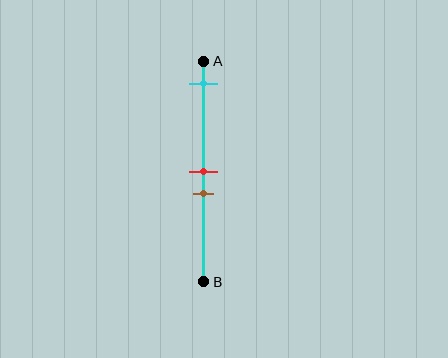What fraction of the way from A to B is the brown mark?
The brown mark is approximately 60% (0.6) of the way from A to B.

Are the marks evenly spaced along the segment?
No, the marks are not evenly spaced.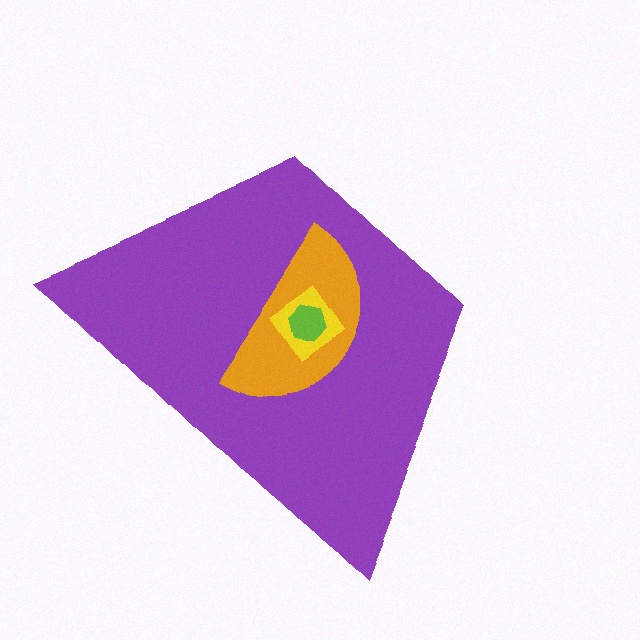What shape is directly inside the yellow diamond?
The lime hexagon.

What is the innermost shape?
The lime hexagon.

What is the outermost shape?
The purple trapezoid.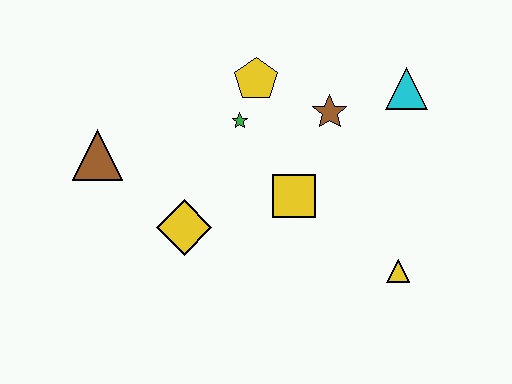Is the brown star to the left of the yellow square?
No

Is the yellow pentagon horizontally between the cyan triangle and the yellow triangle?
No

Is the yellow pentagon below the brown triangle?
No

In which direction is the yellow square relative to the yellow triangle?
The yellow square is to the left of the yellow triangle.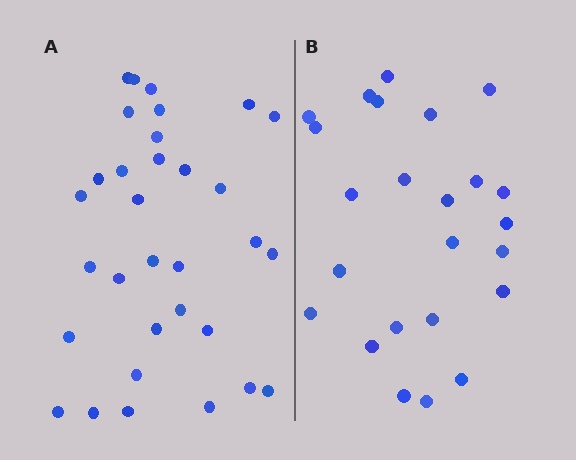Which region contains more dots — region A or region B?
Region A (the left region) has more dots.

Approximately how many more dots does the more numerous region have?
Region A has roughly 8 or so more dots than region B.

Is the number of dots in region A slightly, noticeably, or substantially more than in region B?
Region A has noticeably more, but not dramatically so. The ratio is roughly 1.3 to 1.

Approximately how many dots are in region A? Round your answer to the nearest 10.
About 30 dots. (The exact count is 32, which rounds to 30.)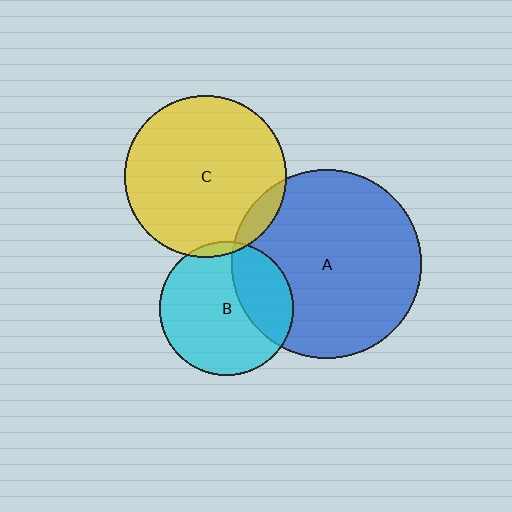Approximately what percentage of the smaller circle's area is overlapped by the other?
Approximately 10%.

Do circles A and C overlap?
Yes.